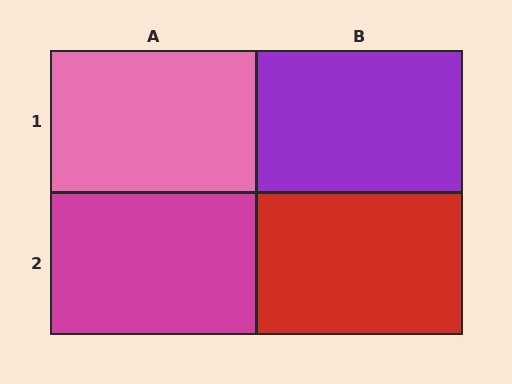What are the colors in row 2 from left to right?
Magenta, red.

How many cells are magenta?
1 cell is magenta.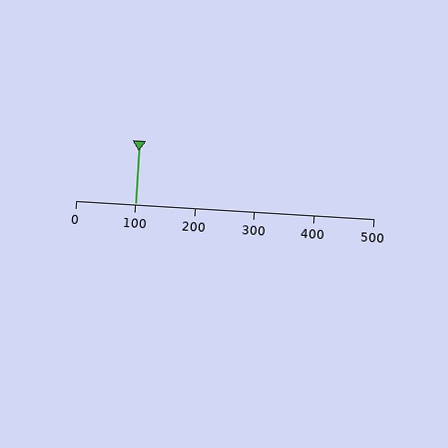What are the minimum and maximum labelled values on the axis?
The axis runs from 0 to 500.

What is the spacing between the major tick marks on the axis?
The major ticks are spaced 100 apart.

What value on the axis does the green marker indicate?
The marker indicates approximately 100.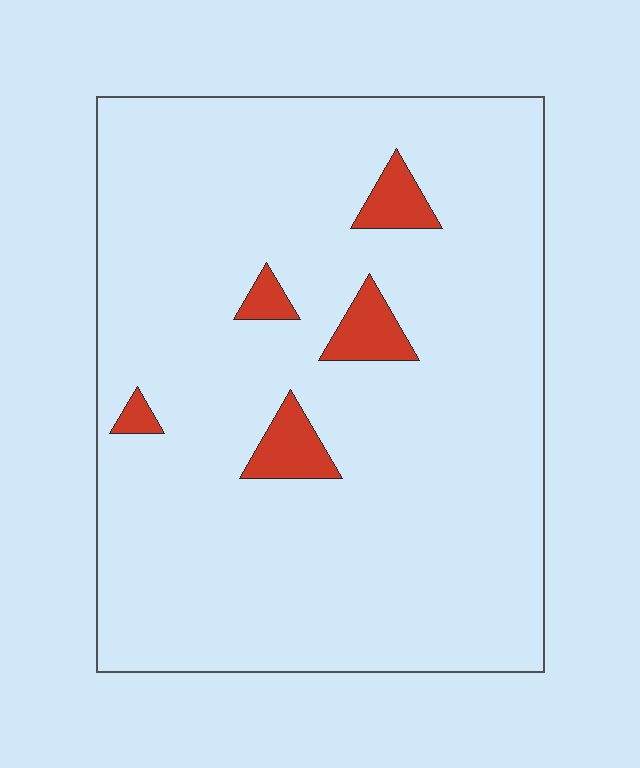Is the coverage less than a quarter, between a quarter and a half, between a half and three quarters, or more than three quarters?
Less than a quarter.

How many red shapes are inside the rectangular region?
5.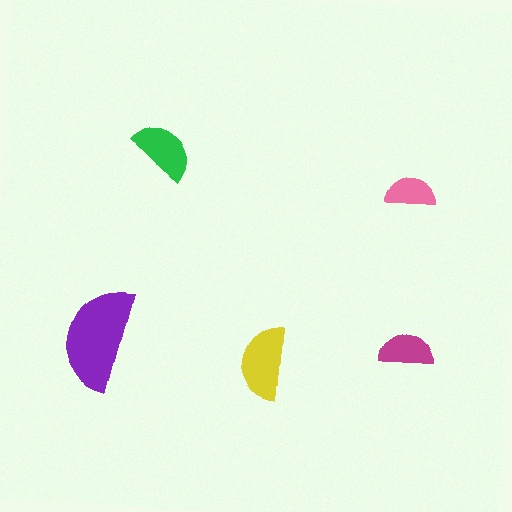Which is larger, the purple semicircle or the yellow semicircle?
The purple one.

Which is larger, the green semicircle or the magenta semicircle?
The green one.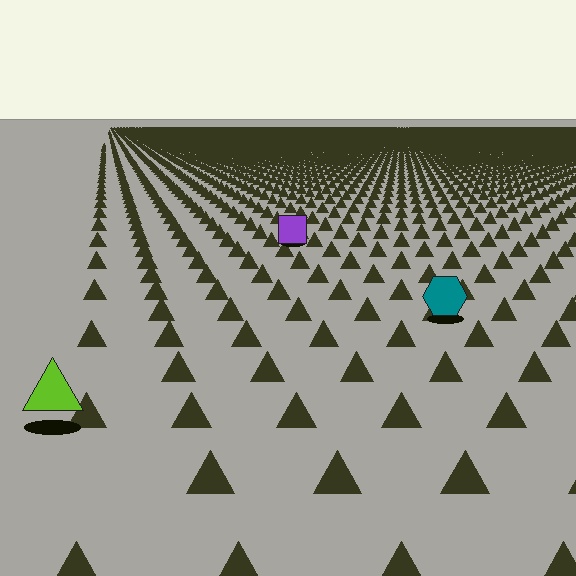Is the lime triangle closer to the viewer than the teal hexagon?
Yes. The lime triangle is closer — you can tell from the texture gradient: the ground texture is coarser near it.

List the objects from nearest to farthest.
From nearest to farthest: the lime triangle, the teal hexagon, the purple square.